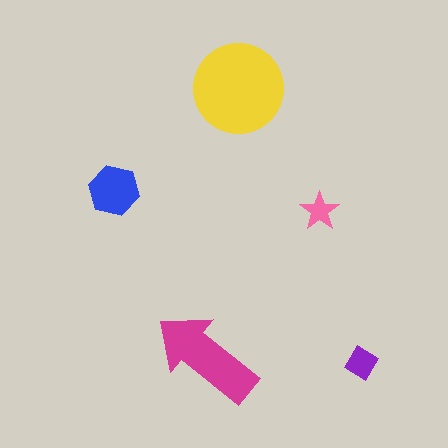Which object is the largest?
The yellow circle.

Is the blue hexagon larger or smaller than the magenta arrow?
Smaller.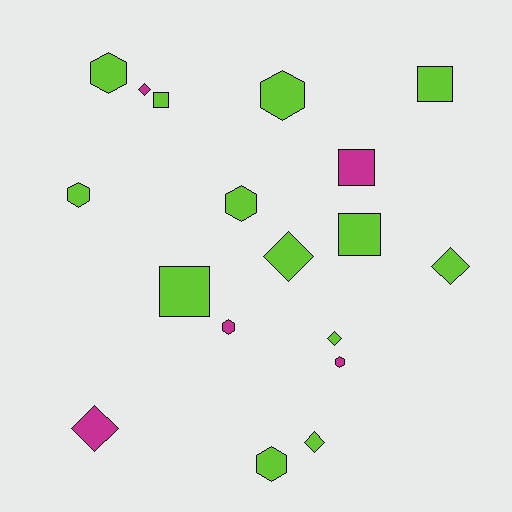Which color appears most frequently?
Lime, with 13 objects.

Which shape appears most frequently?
Hexagon, with 7 objects.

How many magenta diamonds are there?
There are 2 magenta diamonds.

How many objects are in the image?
There are 18 objects.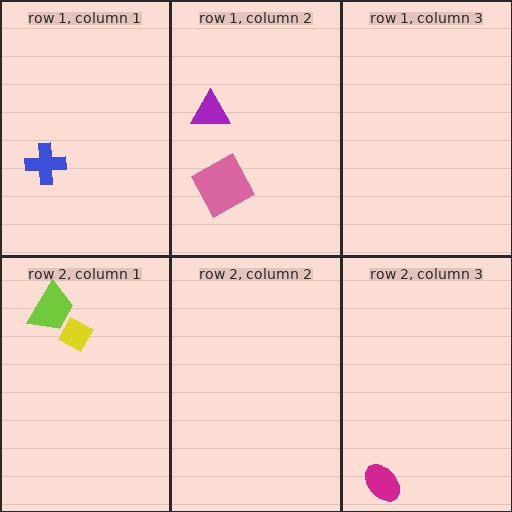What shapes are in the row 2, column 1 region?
The lime trapezoid, the yellow diamond.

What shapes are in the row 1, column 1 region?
The blue cross.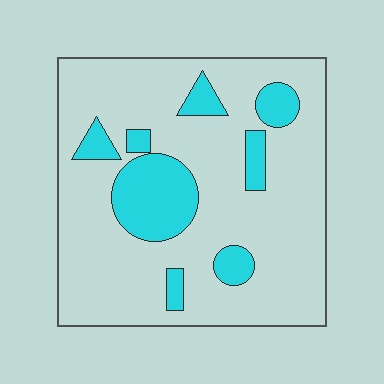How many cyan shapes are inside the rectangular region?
8.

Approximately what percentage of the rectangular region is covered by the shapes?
Approximately 20%.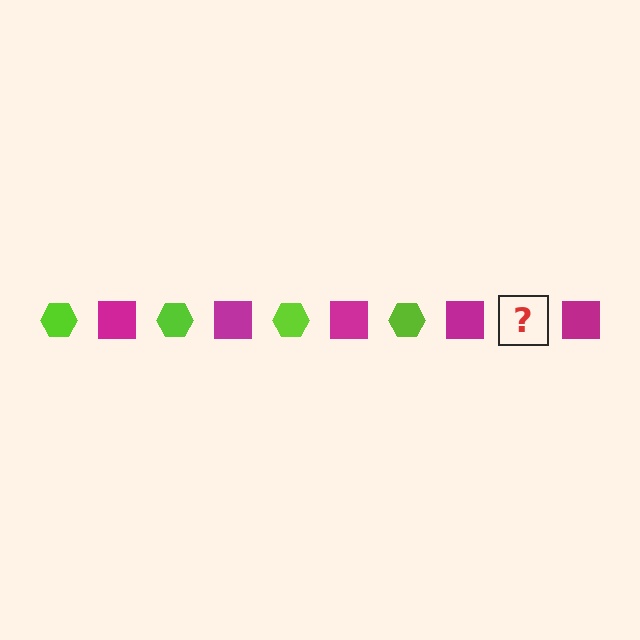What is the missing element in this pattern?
The missing element is a lime hexagon.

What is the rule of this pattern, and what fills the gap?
The rule is that the pattern alternates between lime hexagon and magenta square. The gap should be filled with a lime hexagon.